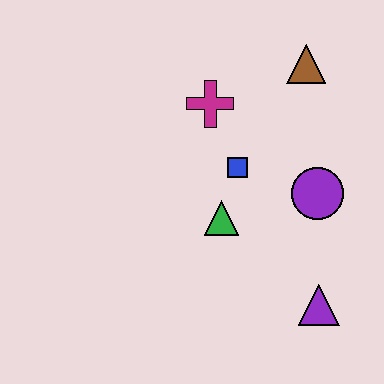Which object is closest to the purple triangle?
The purple circle is closest to the purple triangle.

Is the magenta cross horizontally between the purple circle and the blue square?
No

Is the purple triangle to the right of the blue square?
Yes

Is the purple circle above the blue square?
No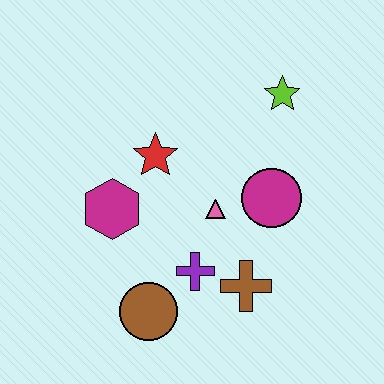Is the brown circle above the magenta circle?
No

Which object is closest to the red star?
The magenta hexagon is closest to the red star.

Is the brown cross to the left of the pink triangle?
No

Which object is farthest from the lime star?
The brown circle is farthest from the lime star.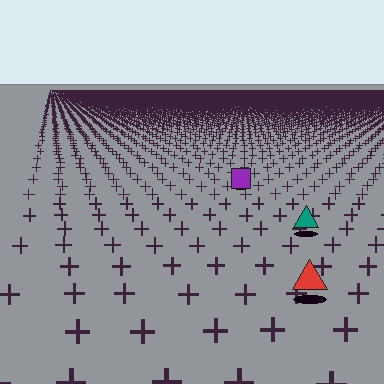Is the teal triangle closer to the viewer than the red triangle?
No. The red triangle is closer — you can tell from the texture gradient: the ground texture is coarser near it.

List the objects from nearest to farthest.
From nearest to farthest: the red triangle, the teal triangle, the purple square.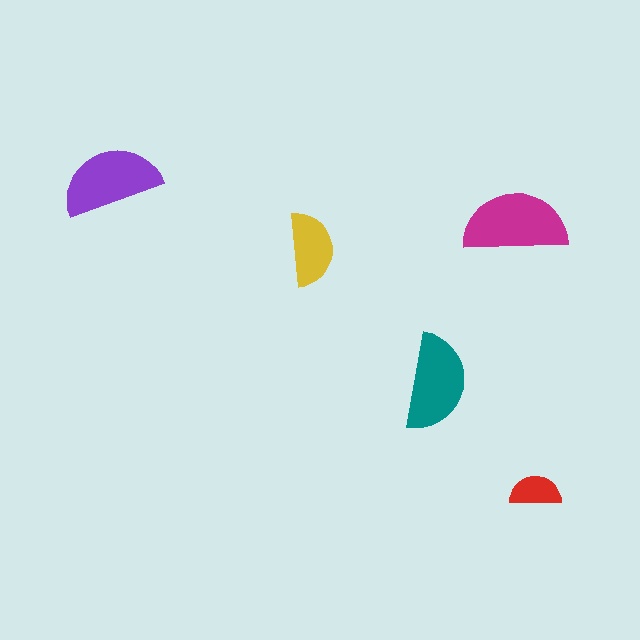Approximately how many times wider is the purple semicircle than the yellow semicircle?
About 1.5 times wider.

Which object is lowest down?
The red semicircle is bottommost.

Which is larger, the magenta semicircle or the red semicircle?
The magenta one.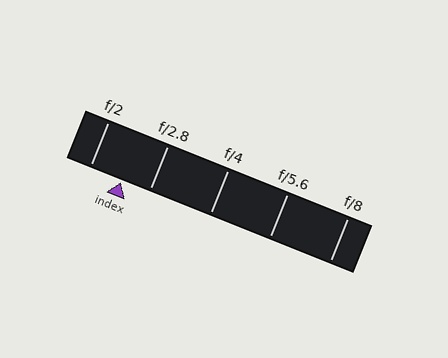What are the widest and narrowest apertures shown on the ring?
The widest aperture shown is f/2 and the narrowest is f/8.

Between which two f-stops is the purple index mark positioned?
The index mark is between f/2 and f/2.8.